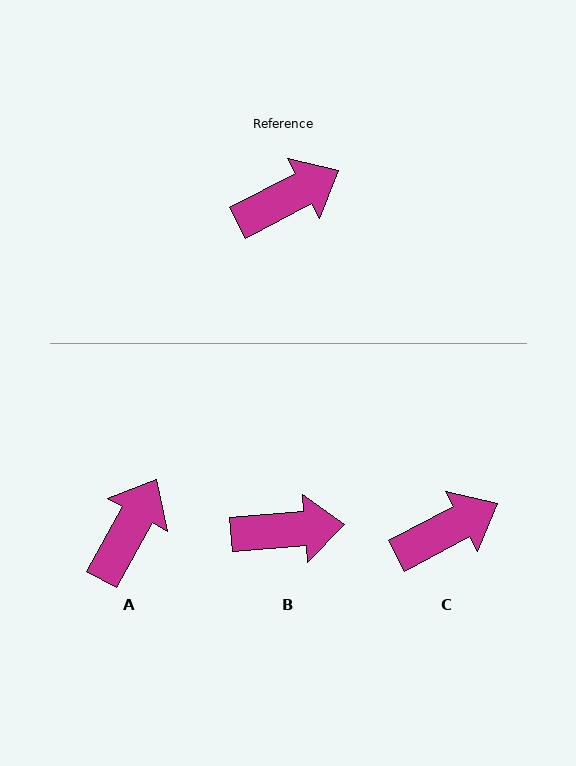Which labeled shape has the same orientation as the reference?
C.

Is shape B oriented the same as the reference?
No, it is off by about 23 degrees.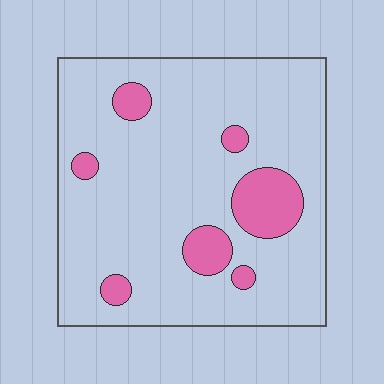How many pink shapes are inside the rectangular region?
7.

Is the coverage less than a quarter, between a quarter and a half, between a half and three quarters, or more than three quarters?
Less than a quarter.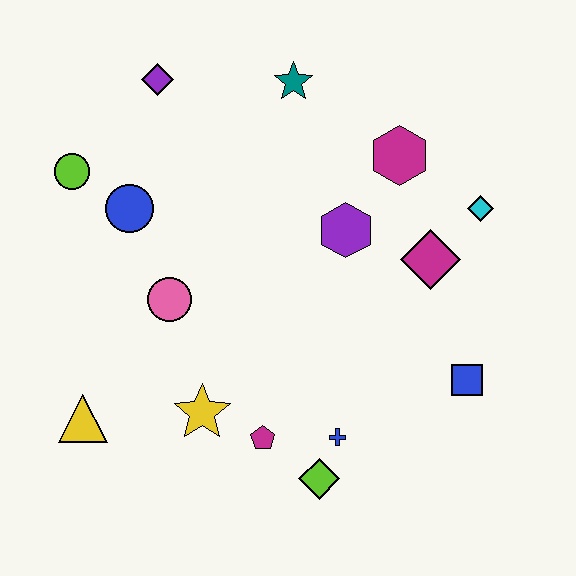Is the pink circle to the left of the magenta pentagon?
Yes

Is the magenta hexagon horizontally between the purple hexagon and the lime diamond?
No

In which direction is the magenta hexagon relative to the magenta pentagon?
The magenta hexagon is above the magenta pentagon.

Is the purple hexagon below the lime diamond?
No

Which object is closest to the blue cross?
The lime diamond is closest to the blue cross.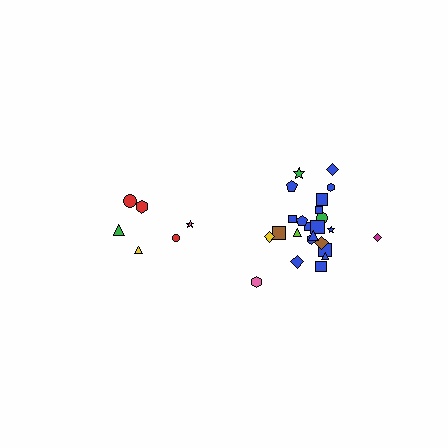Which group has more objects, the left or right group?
The right group.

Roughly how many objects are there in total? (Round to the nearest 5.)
Roughly 30 objects in total.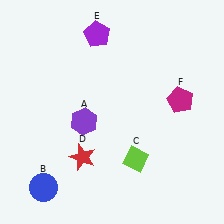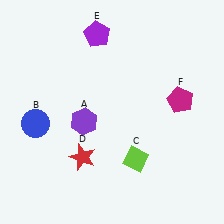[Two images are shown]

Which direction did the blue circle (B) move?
The blue circle (B) moved up.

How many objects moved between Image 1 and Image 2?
1 object moved between the two images.